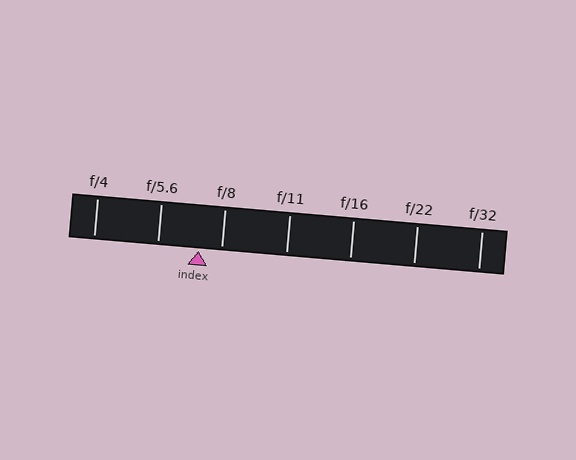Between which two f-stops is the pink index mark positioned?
The index mark is between f/5.6 and f/8.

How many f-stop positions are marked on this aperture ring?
There are 7 f-stop positions marked.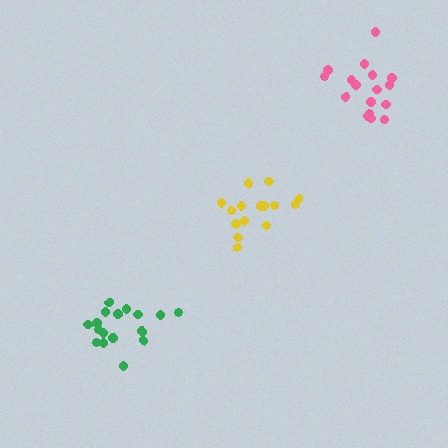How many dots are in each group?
Group 1: 17 dots, Group 2: 15 dots, Group 3: 18 dots (50 total).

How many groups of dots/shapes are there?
There are 3 groups.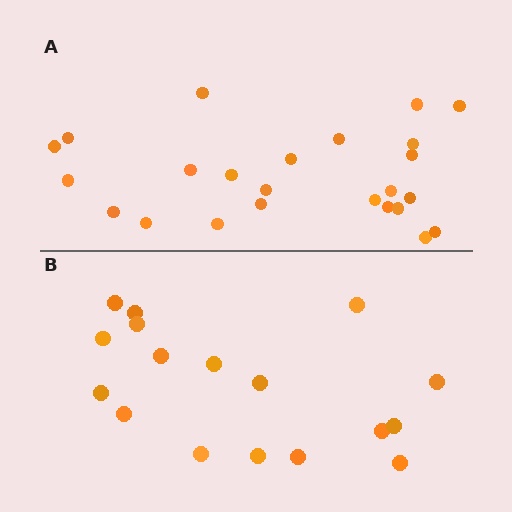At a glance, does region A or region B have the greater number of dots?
Region A (the top region) has more dots.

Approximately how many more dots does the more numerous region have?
Region A has roughly 8 or so more dots than region B.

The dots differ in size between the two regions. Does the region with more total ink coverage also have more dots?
No. Region B has more total ink coverage because its dots are larger, but region A actually contains more individual dots. Total area can be misleading — the number of items is what matters here.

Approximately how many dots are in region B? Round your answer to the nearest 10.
About 20 dots. (The exact count is 17, which rounds to 20.)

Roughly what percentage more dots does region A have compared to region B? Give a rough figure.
About 40% more.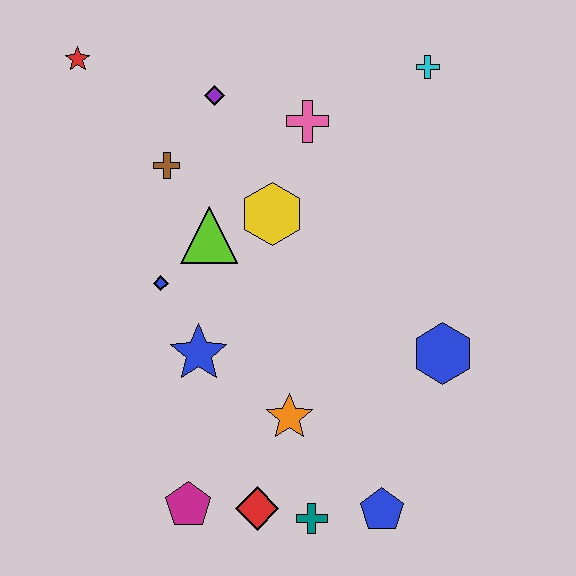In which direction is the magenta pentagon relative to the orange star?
The magenta pentagon is to the left of the orange star.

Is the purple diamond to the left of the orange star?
Yes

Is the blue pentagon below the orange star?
Yes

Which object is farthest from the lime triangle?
The blue pentagon is farthest from the lime triangle.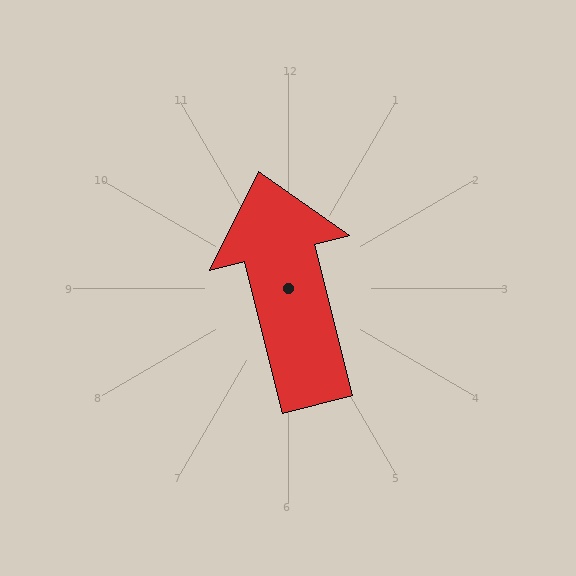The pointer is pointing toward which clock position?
Roughly 12 o'clock.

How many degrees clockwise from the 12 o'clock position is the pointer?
Approximately 346 degrees.